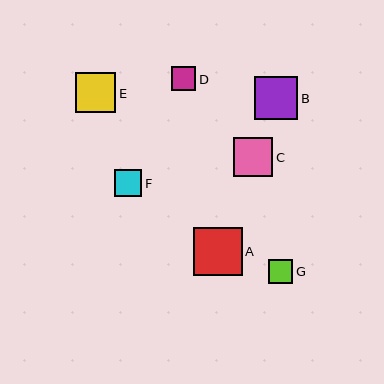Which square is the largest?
Square A is the largest with a size of approximately 49 pixels.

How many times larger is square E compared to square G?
Square E is approximately 1.7 times the size of square G.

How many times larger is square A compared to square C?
Square A is approximately 1.3 times the size of square C.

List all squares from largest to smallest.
From largest to smallest: A, B, E, C, F, G, D.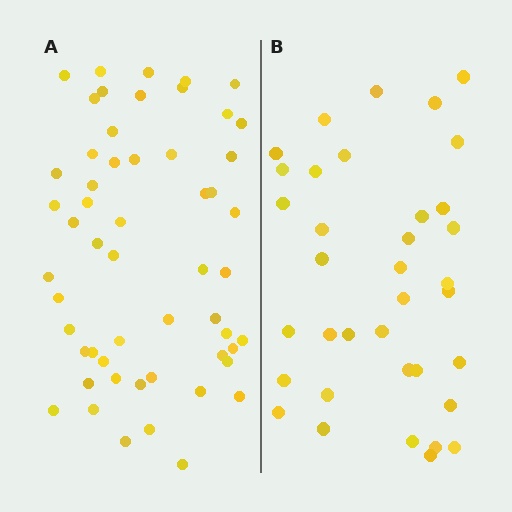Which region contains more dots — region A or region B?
Region A (the left region) has more dots.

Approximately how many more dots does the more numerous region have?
Region A has approximately 20 more dots than region B.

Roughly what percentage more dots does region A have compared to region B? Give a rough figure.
About 55% more.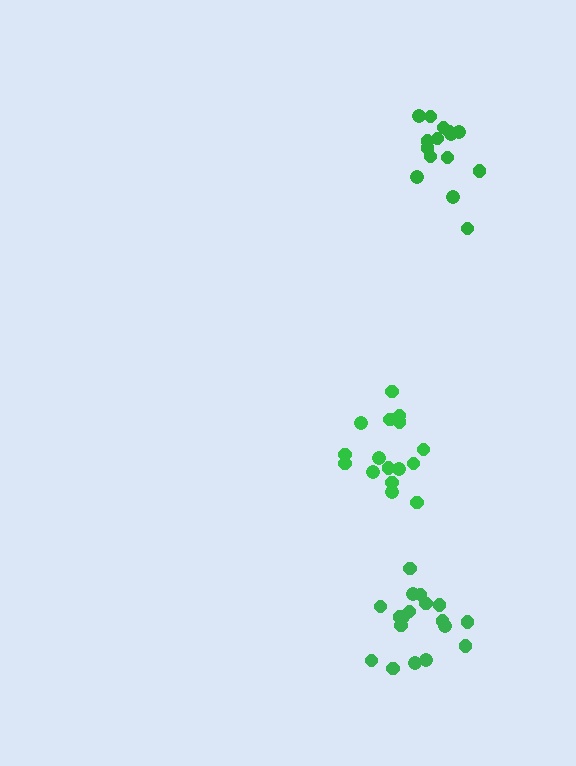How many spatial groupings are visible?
There are 3 spatial groupings.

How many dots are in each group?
Group 1: 18 dots, Group 2: 15 dots, Group 3: 16 dots (49 total).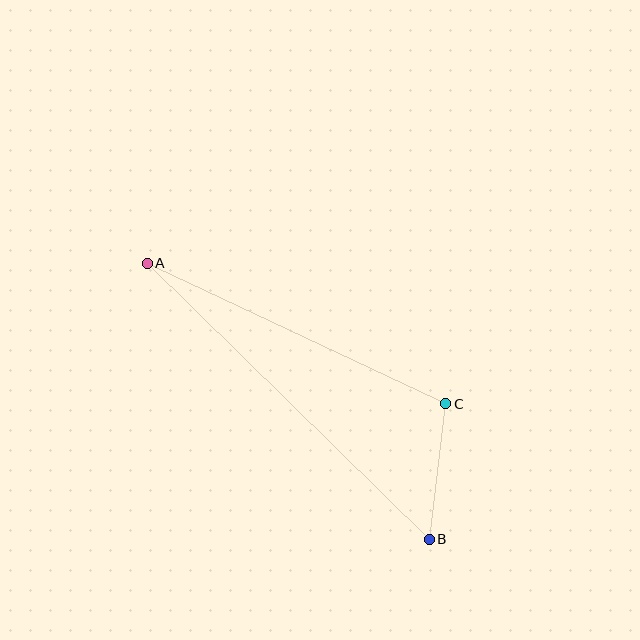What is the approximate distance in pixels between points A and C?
The distance between A and C is approximately 330 pixels.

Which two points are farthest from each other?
Points A and B are farthest from each other.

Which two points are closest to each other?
Points B and C are closest to each other.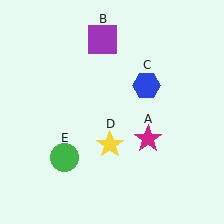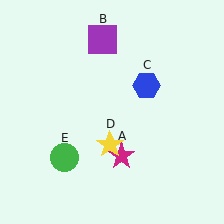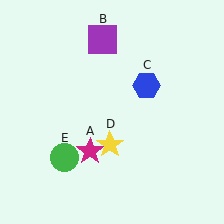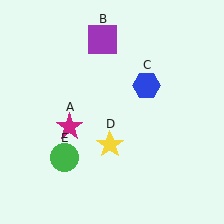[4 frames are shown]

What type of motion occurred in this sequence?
The magenta star (object A) rotated clockwise around the center of the scene.